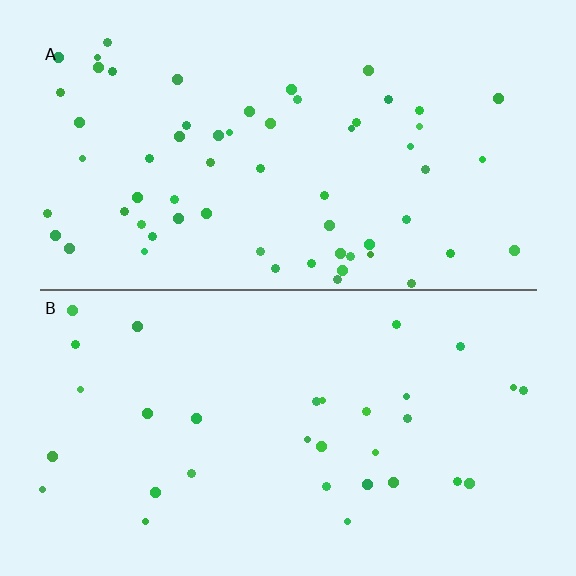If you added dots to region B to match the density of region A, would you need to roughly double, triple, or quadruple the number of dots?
Approximately double.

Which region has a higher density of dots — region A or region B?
A (the top).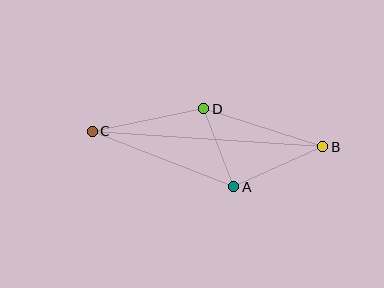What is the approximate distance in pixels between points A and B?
The distance between A and B is approximately 97 pixels.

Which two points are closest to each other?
Points A and D are closest to each other.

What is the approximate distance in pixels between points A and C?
The distance between A and C is approximately 152 pixels.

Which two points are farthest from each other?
Points B and C are farthest from each other.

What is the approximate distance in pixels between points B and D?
The distance between B and D is approximately 125 pixels.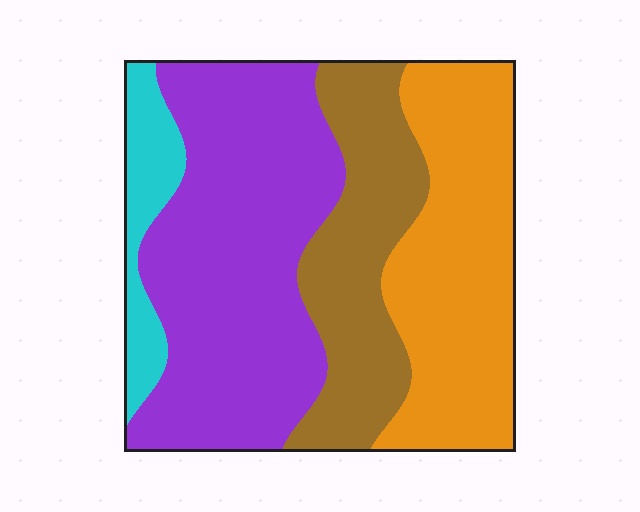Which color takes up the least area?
Cyan, at roughly 10%.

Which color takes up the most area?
Purple, at roughly 40%.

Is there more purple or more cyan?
Purple.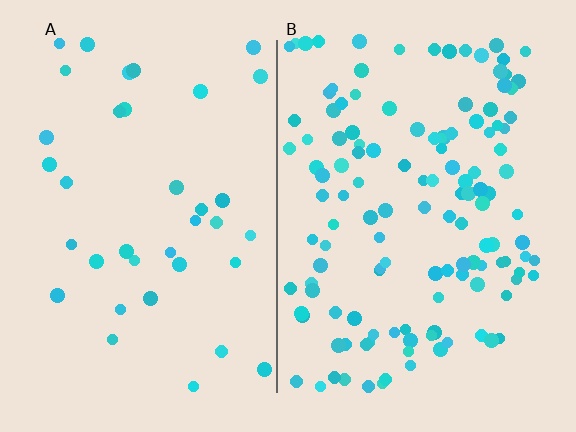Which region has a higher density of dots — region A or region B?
B (the right).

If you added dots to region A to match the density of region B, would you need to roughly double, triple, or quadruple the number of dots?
Approximately quadruple.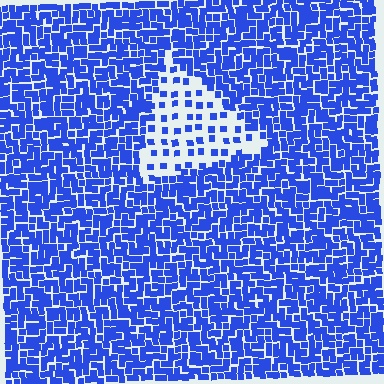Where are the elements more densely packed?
The elements are more densely packed outside the triangle boundary.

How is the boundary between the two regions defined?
The boundary is defined by a change in element density (approximately 3.0x ratio). All elements are the same color, size, and shape.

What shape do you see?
I see a triangle.